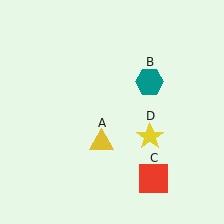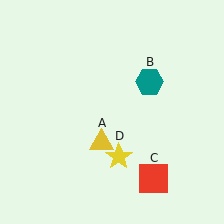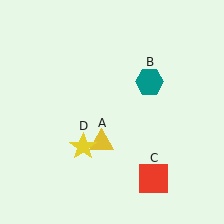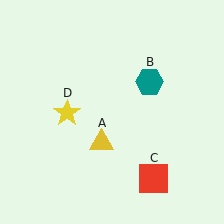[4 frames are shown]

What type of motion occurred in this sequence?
The yellow star (object D) rotated clockwise around the center of the scene.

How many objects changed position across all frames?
1 object changed position: yellow star (object D).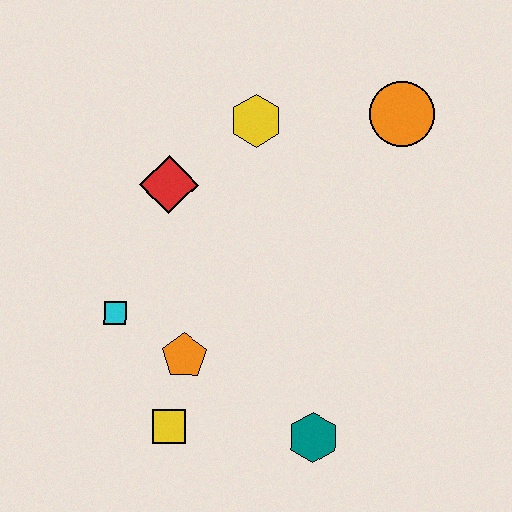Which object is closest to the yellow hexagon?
The red diamond is closest to the yellow hexagon.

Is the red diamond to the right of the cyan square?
Yes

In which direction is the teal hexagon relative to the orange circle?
The teal hexagon is below the orange circle.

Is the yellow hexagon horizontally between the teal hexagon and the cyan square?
Yes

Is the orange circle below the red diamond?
No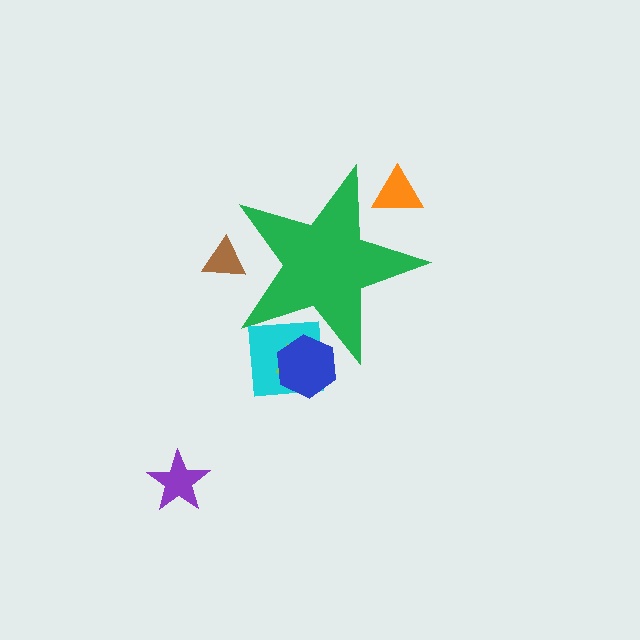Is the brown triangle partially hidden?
Yes, the brown triangle is partially hidden behind the green star.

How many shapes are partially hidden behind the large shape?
5 shapes are partially hidden.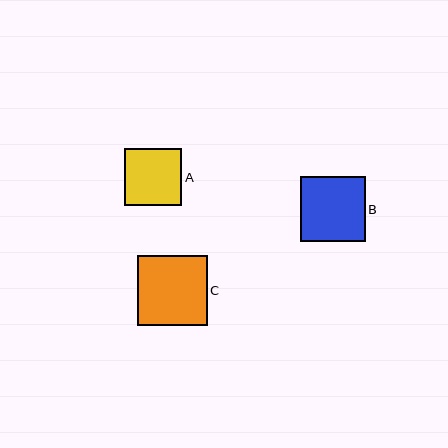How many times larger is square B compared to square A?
Square B is approximately 1.1 times the size of square A.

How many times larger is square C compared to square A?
Square C is approximately 1.2 times the size of square A.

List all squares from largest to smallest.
From largest to smallest: C, B, A.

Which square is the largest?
Square C is the largest with a size of approximately 70 pixels.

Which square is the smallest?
Square A is the smallest with a size of approximately 57 pixels.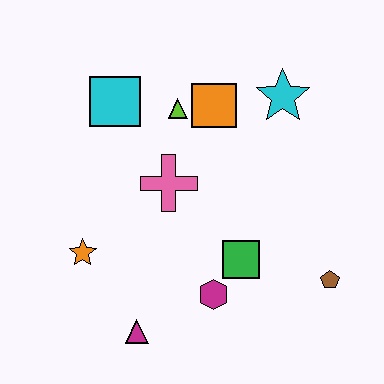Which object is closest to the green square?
The magenta hexagon is closest to the green square.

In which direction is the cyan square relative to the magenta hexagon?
The cyan square is above the magenta hexagon.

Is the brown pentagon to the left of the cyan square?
No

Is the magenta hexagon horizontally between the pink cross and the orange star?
No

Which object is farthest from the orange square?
The magenta triangle is farthest from the orange square.